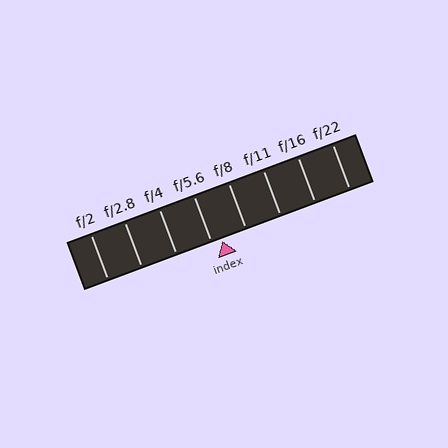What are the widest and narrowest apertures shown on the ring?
The widest aperture shown is f/2 and the narrowest is f/22.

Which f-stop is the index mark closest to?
The index mark is closest to f/5.6.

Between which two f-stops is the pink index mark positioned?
The index mark is between f/5.6 and f/8.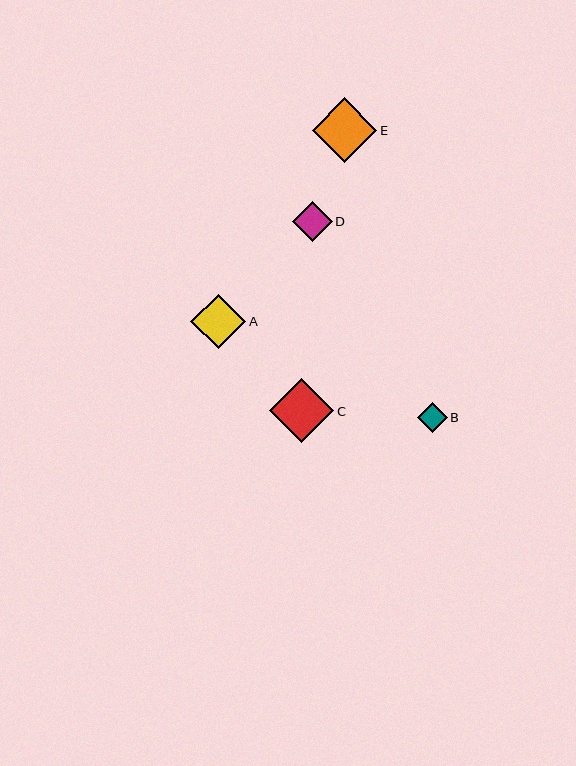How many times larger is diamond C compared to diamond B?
Diamond C is approximately 2.2 times the size of diamond B.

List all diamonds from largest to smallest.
From largest to smallest: E, C, A, D, B.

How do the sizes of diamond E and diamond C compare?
Diamond E and diamond C are approximately the same size.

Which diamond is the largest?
Diamond E is the largest with a size of approximately 65 pixels.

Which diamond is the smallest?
Diamond B is the smallest with a size of approximately 30 pixels.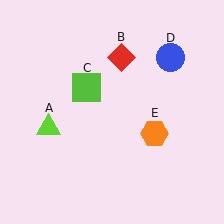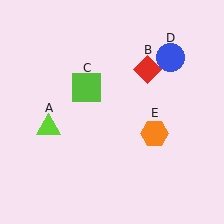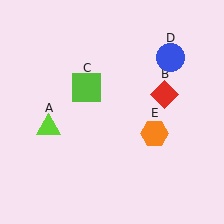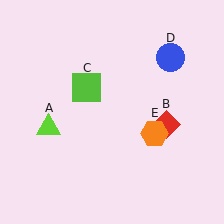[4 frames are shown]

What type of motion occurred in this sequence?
The red diamond (object B) rotated clockwise around the center of the scene.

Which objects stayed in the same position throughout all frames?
Lime triangle (object A) and lime square (object C) and blue circle (object D) and orange hexagon (object E) remained stationary.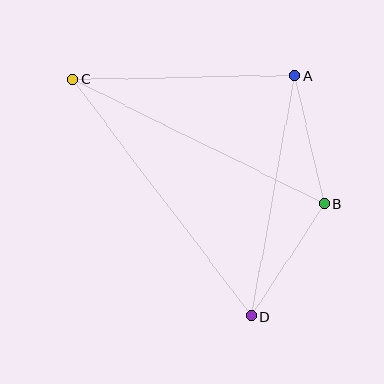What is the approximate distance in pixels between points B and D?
The distance between B and D is approximately 134 pixels.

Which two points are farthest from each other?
Points C and D are farthest from each other.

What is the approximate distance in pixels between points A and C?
The distance between A and C is approximately 222 pixels.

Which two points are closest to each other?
Points A and B are closest to each other.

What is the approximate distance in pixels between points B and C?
The distance between B and C is approximately 281 pixels.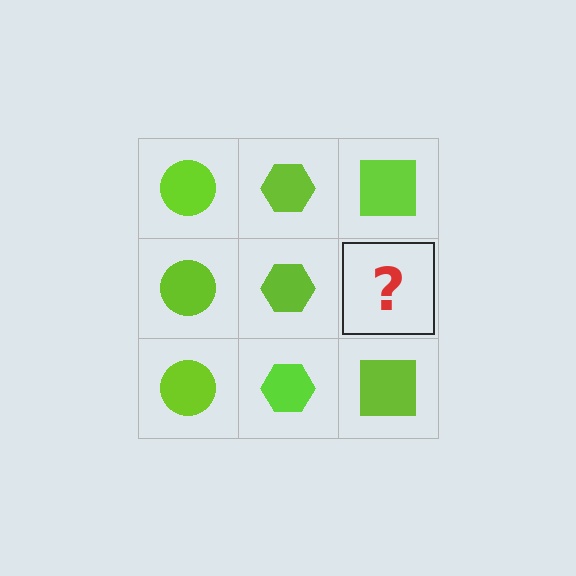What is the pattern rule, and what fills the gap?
The rule is that each column has a consistent shape. The gap should be filled with a lime square.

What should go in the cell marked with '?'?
The missing cell should contain a lime square.